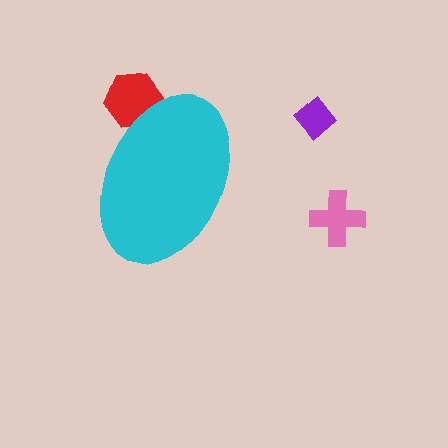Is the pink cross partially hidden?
No, the pink cross is fully visible.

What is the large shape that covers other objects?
A cyan ellipse.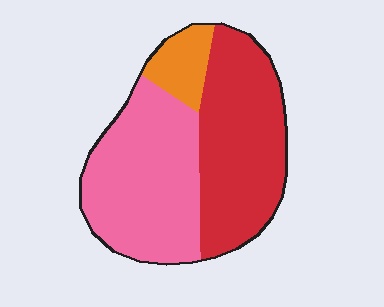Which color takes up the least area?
Orange, at roughly 10%.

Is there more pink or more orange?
Pink.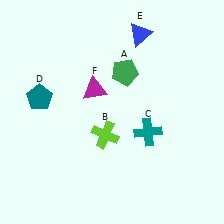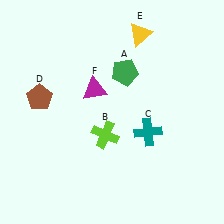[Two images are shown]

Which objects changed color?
D changed from teal to brown. E changed from blue to yellow.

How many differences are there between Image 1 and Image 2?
There are 2 differences between the two images.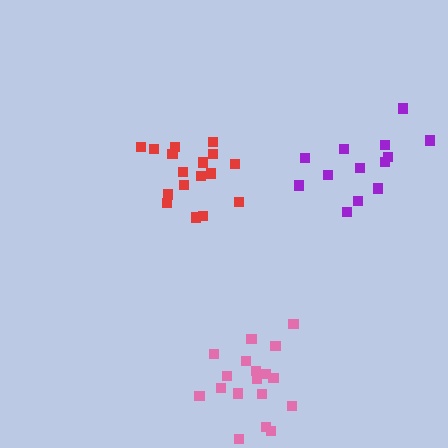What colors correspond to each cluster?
The clusters are colored: red, pink, purple.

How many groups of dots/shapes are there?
There are 3 groups.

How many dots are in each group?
Group 1: 17 dots, Group 2: 18 dots, Group 3: 13 dots (48 total).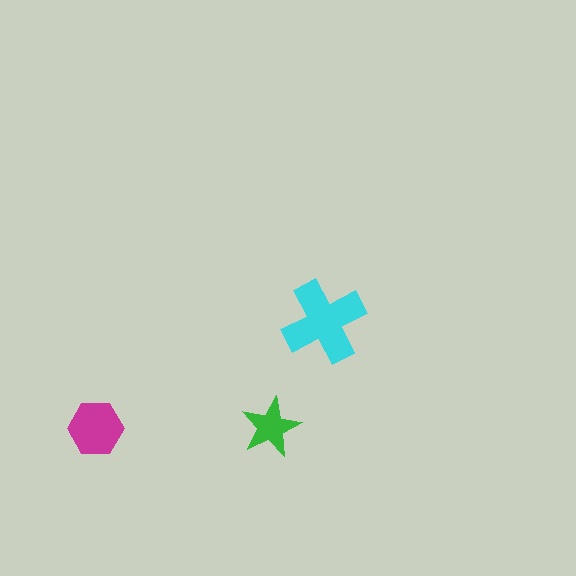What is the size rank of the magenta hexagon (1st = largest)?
2nd.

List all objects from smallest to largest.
The green star, the magenta hexagon, the cyan cross.